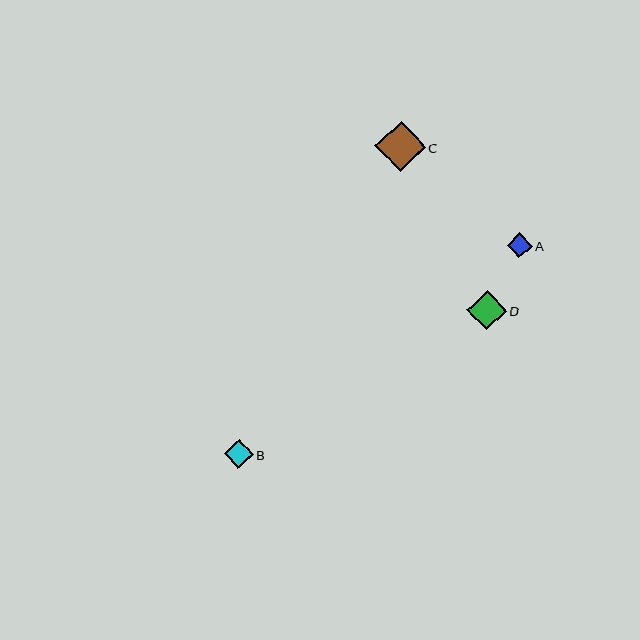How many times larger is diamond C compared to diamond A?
Diamond C is approximately 2.0 times the size of diamond A.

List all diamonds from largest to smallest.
From largest to smallest: C, D, B, A.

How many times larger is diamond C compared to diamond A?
Diamond C is approximately 2.0 times the size of diamond A.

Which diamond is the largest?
Diamond C is the largest with a size of approximately 51 pixels.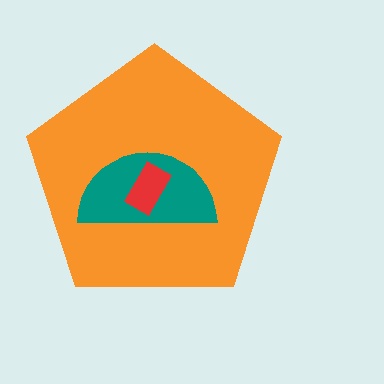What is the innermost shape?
The red rectangle.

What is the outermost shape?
The orange pentagon.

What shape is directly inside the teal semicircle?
The red rectangle.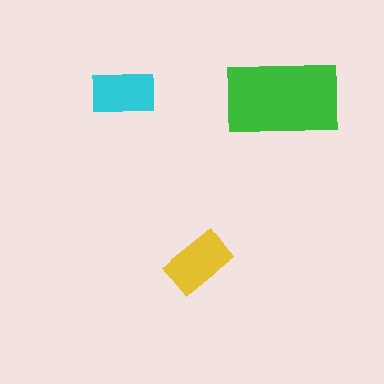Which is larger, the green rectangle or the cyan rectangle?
The green one.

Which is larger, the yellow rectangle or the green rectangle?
The green one.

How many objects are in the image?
There are 3 objects in the image.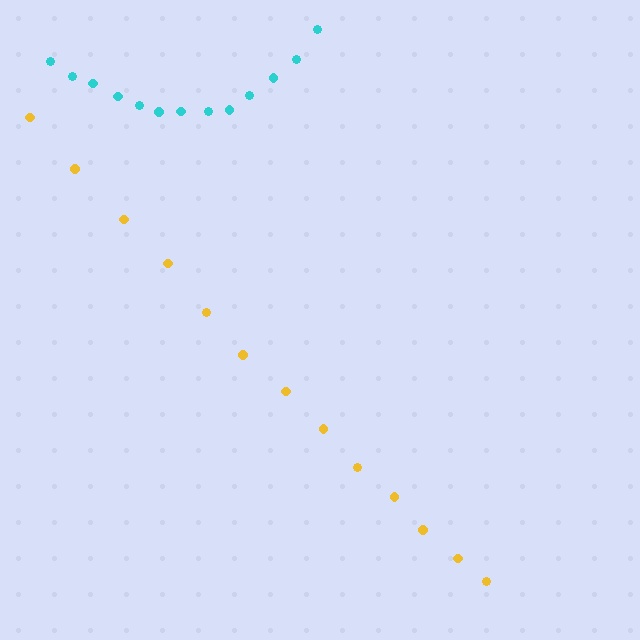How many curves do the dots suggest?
There are 2 distinct paths.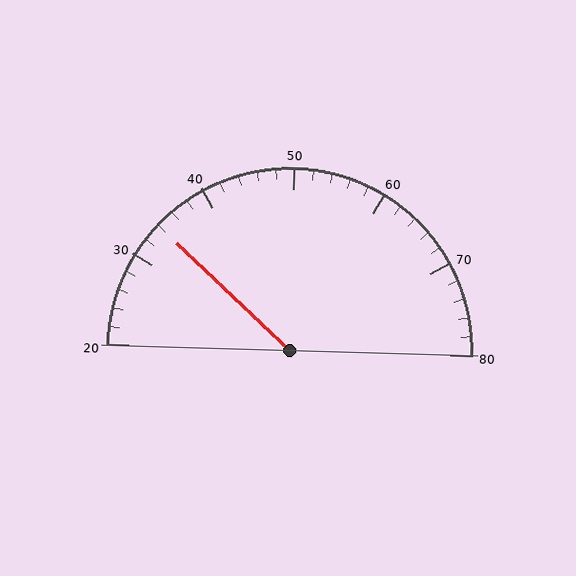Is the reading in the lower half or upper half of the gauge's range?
The reading is in the lower half of the range (20 to 80).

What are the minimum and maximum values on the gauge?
The gauge ranges from 20 to 80.